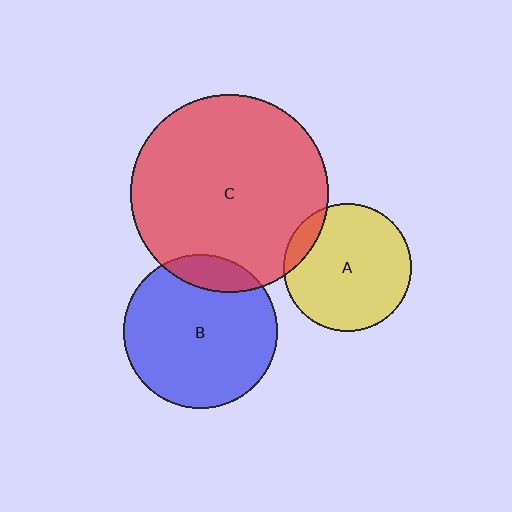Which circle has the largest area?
Circle C (red).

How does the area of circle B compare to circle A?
Approximately 1.4 times.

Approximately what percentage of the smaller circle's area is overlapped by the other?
Approximately 10%.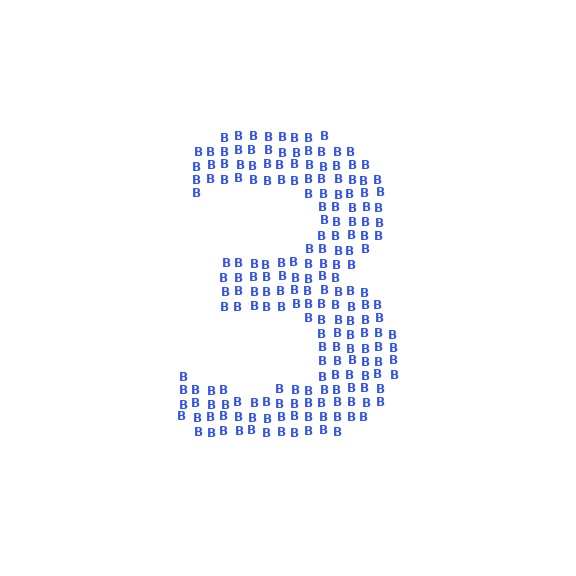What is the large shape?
The large shape is the digit 3.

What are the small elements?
The small elements are letter B's.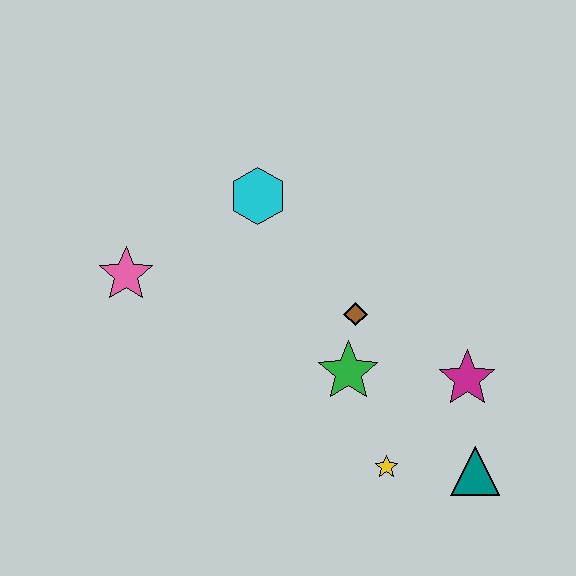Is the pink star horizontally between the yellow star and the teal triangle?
No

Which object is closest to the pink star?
The cyan hexagon is closest to the pink star.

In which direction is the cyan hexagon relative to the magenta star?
The cyan hexagon is to the left of the magenta star.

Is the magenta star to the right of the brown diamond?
Yes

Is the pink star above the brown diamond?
Yes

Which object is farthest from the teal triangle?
The pink star is farthest from the teal triangle.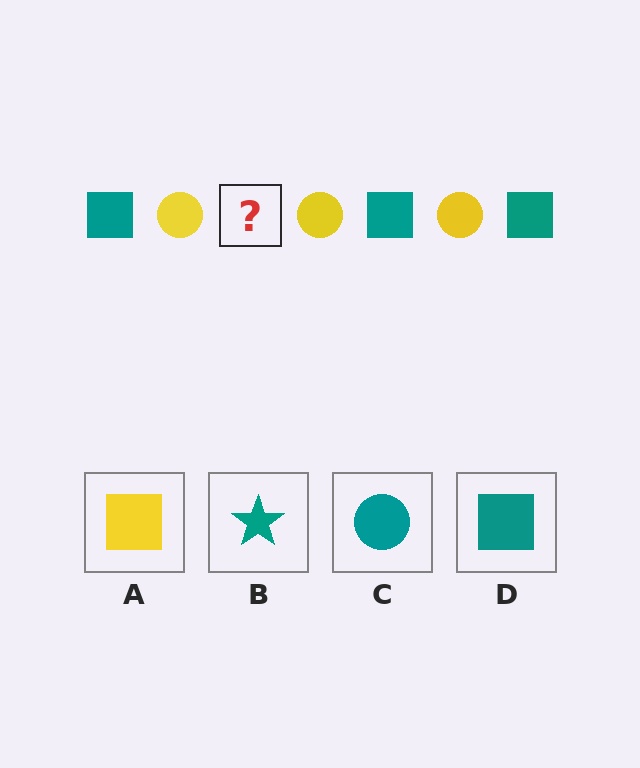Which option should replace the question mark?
Option D.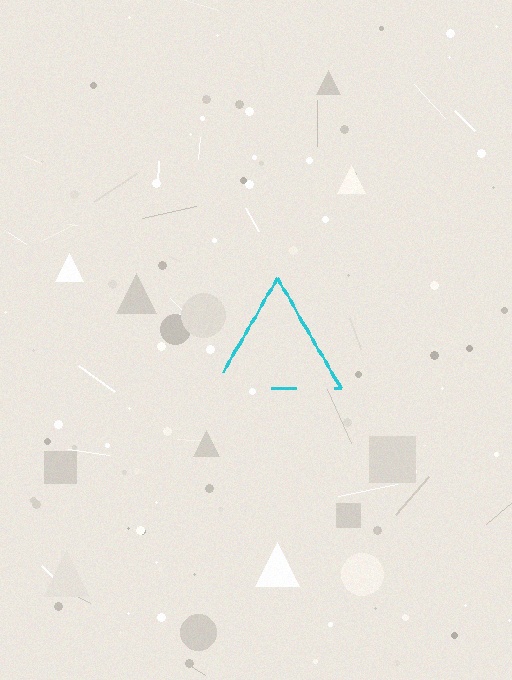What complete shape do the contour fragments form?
The contour fragments form a triangle.